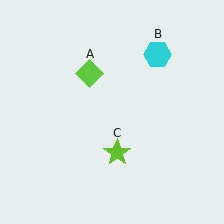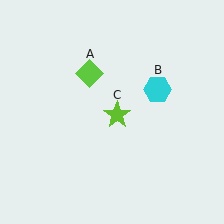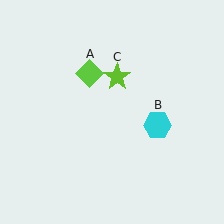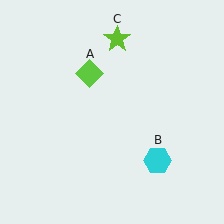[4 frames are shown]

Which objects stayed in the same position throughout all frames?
Lime diamond (object A) remained stationary.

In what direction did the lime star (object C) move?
The lime star (object C) moved up.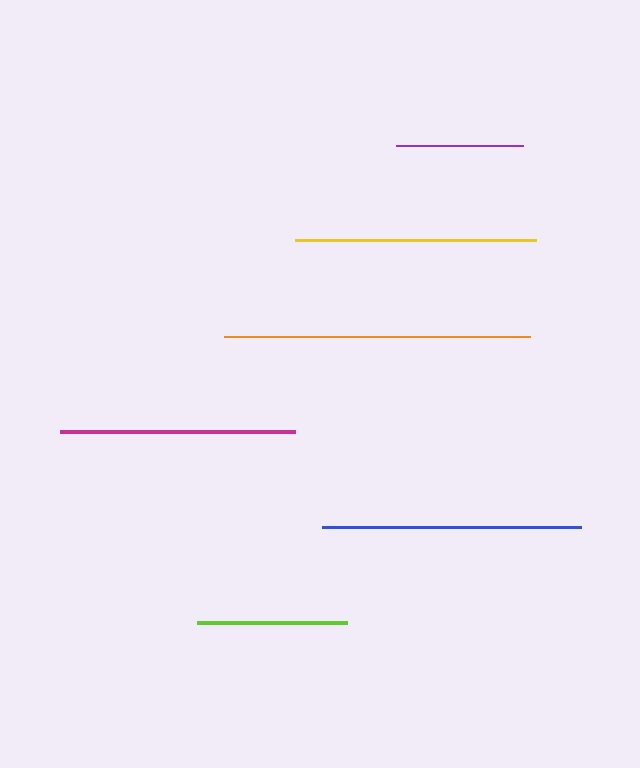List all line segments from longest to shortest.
From longest to shortest: orange, blue, yellow, magenta, lime, purple.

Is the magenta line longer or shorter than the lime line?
The magenta line is longer than the lime line.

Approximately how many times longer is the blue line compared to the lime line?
The blue line is approximately 1.7 times the length of the lime line.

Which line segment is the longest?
The orange line is the longest at approximately 306 pixels.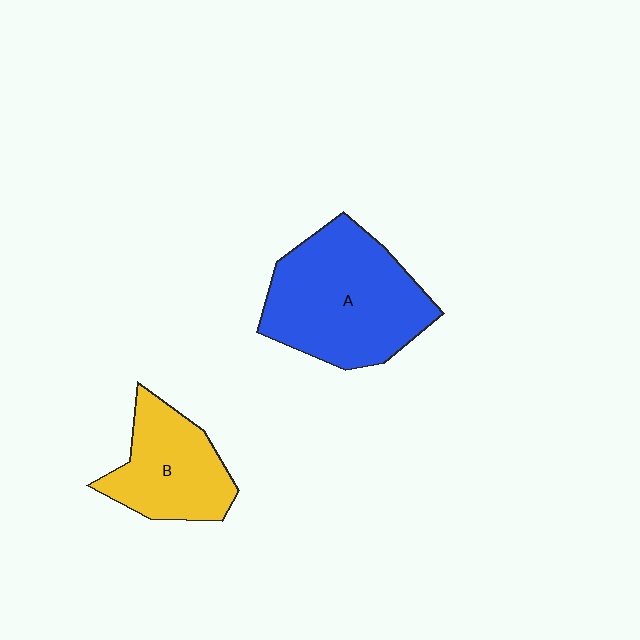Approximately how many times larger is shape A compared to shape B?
Approximately 1.6 times.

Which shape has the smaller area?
Shape B (yellow).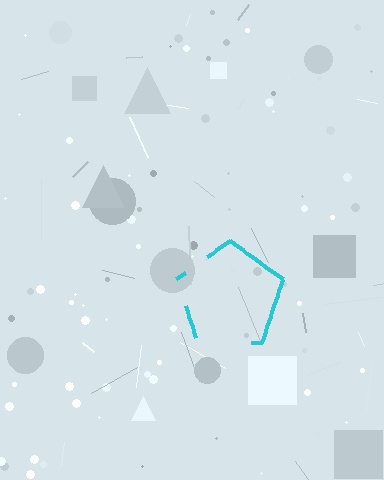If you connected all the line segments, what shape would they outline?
They would outline a pentagon.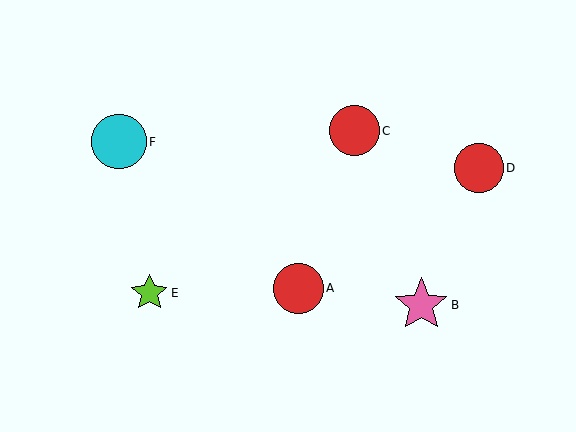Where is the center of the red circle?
The center of the red circle is at (354, 131).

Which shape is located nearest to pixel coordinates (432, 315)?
The pink star (labeled B) at (421, 305) is nearest to that location.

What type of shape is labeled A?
Shape A is a red circle.